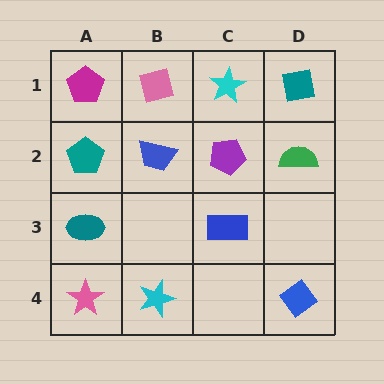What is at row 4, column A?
A pink star.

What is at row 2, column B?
A blue trapezoid.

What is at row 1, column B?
A pink square.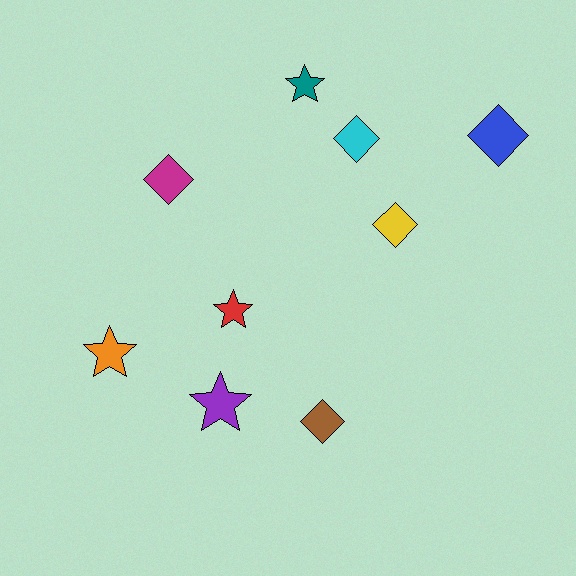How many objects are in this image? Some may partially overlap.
There are 9 objects.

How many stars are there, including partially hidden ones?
There are 4 stars.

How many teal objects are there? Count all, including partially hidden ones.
There is 1 teal object.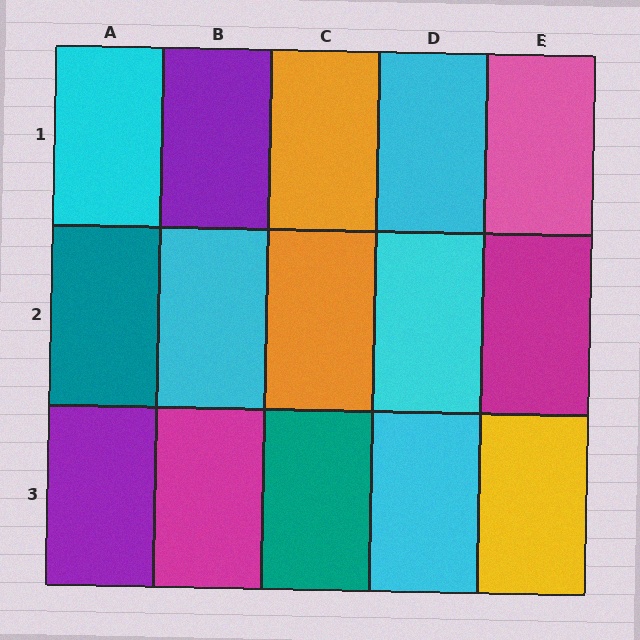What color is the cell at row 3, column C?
Teal.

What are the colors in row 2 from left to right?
Teal, cyan, orange, cyan, magenta.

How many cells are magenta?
2 cells are magenta.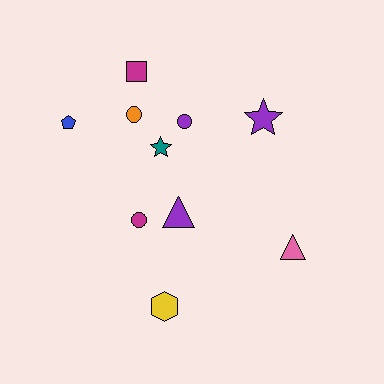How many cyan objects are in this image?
There are no cyan objects.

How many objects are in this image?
There are 10 objects.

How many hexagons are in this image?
There is 1 hexagon.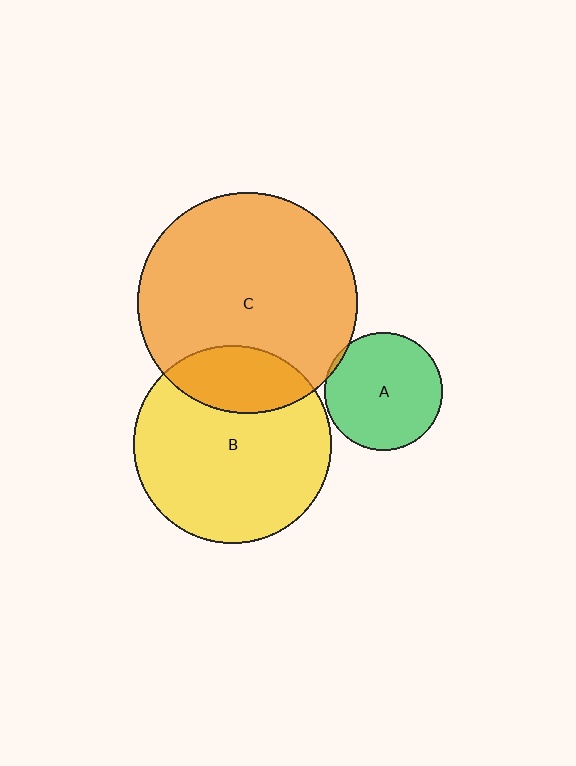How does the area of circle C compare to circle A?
Approximately 3.5 times.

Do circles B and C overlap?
Yes.